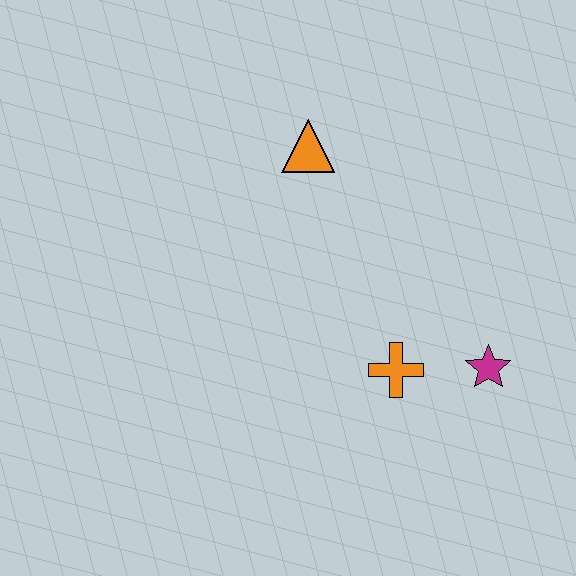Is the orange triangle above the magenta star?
Yes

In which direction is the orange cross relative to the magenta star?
The orange cross is to the left of the magenta star.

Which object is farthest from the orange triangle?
The magenta star is farthest from the orange triangle.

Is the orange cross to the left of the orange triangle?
No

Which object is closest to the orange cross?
The magenta star is closest to the orange cross.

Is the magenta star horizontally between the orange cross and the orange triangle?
No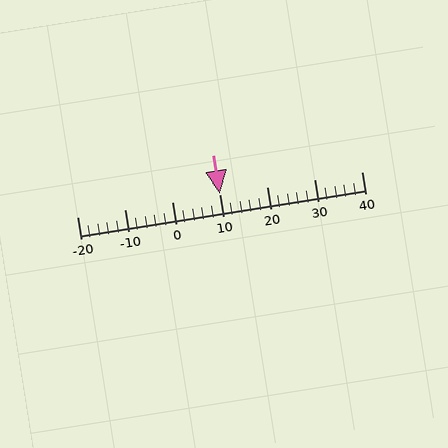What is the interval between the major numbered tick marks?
The major tick marks are spaced 10 units apart.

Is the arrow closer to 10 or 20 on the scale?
The arrow is closer to 10.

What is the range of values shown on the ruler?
The ruler shows values from -20 to 40.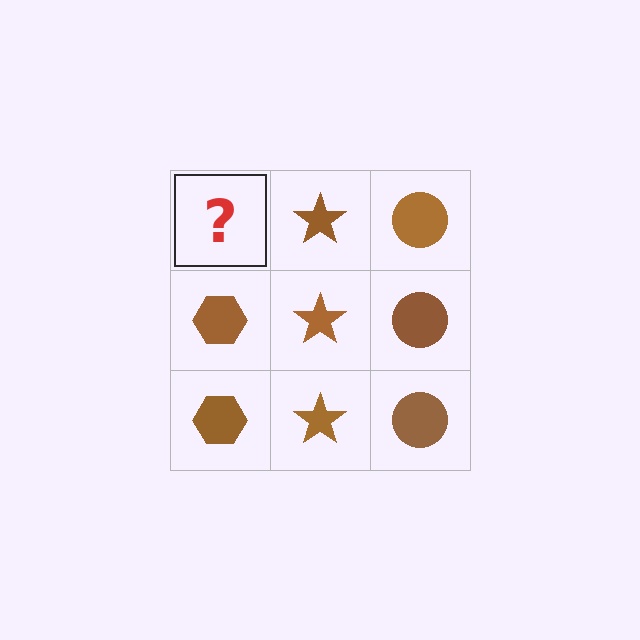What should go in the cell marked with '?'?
The missing cell should contain a brown hexagon.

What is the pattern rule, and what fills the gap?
The rule is that each column has a consistent shape. The gap should be filled with a brown hexagon.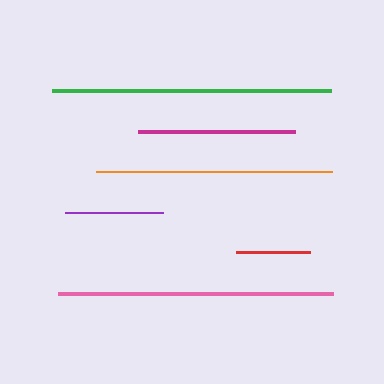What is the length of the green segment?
The green segment is approximately 279 pixels long.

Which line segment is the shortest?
The red line is the shortest at approximately 74 pixels.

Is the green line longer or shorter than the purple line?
The green line is longer than the purple line.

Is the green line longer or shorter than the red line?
The green line is longer than the red line.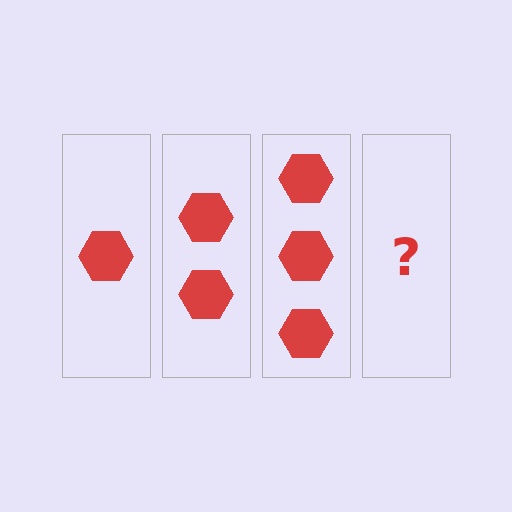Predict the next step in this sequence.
The next step is 4 hexagons.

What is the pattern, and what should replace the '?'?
The pattern is that each step adds one more hexagon. The '?' should be 4 hexagons.